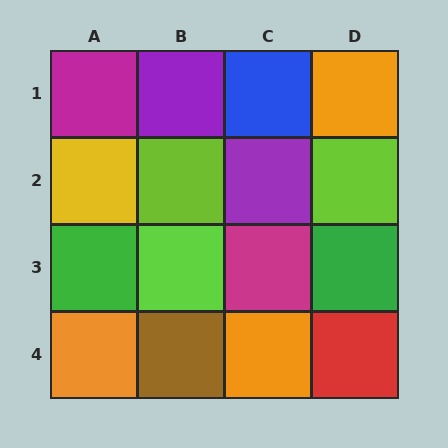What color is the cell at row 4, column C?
Orange.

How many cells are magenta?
2 cells are magenta.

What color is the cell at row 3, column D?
Green.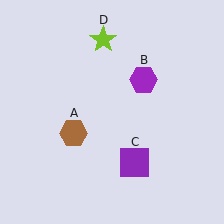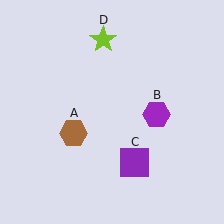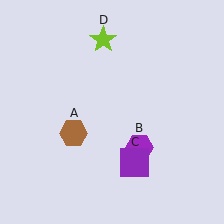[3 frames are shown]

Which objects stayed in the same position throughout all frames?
Brown hexagon (object A) and purple square (object C) and lime star (object D) remained stationary.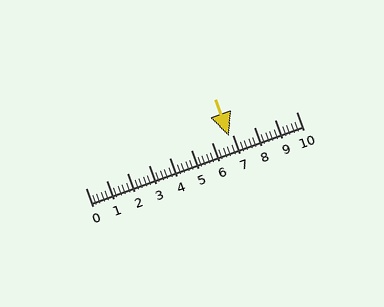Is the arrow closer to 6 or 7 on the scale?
The arrow is closer to 7.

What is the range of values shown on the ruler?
The ruler shows values from 0 to 10.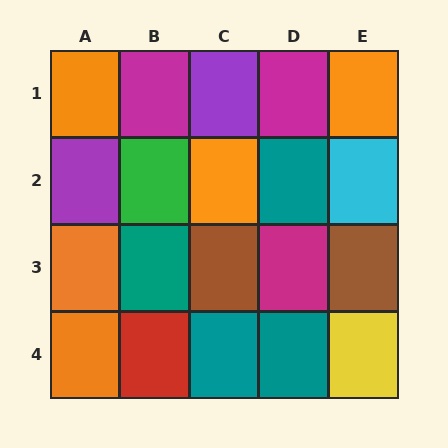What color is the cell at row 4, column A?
Orange.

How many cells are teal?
4 cells are teal.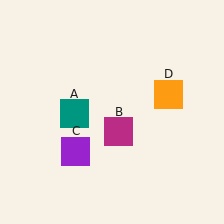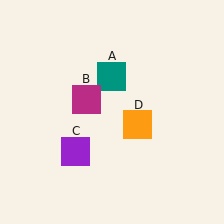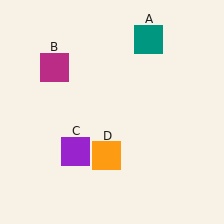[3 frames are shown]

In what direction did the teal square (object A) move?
The teal square (object A) moved up and to the right.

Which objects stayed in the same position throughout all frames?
Purple square (object C) remained stationary.